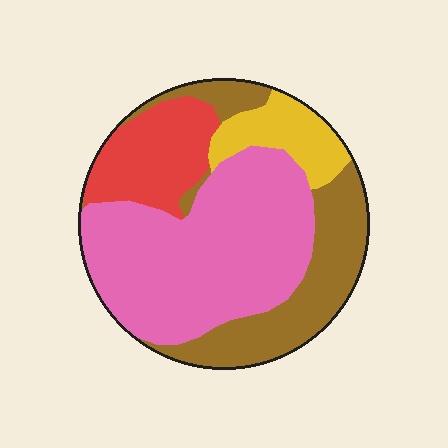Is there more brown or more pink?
Pink.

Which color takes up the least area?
Yellow, at roughly 10%.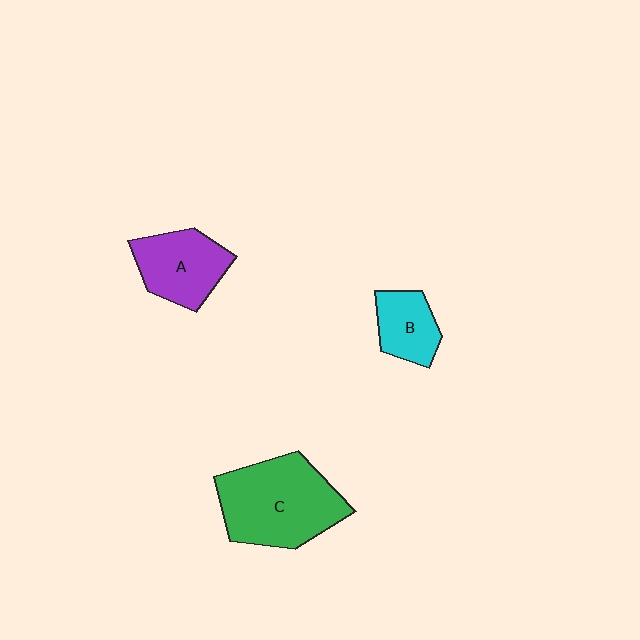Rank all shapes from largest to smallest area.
From largest to smallest: C (green), A (purple), B (cyan).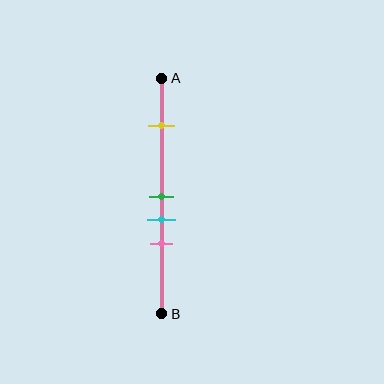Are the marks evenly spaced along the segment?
No, the marks are not evenly spaced.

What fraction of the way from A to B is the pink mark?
The pink mark is approximately 70% (0.7) of the way from A to B.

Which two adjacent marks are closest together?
The green and cyan marks are the closest adjacent pair.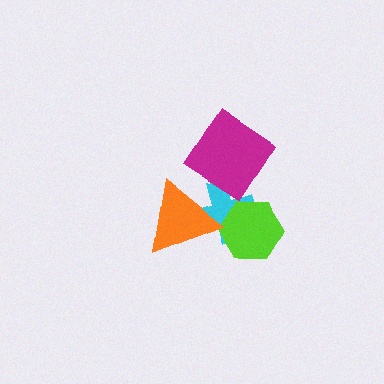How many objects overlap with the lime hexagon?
1 object overlaps with the lime hexagon.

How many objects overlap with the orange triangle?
2 objects overlap with the orange triangle.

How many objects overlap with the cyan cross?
3 objects overlap with the cyan cross.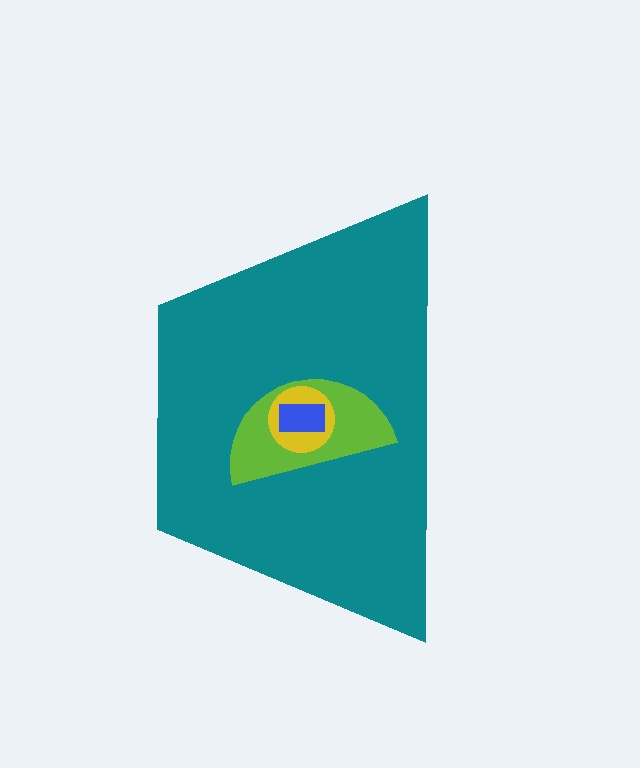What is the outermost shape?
The teal trapezoid.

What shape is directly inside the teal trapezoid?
The lime semicircle.